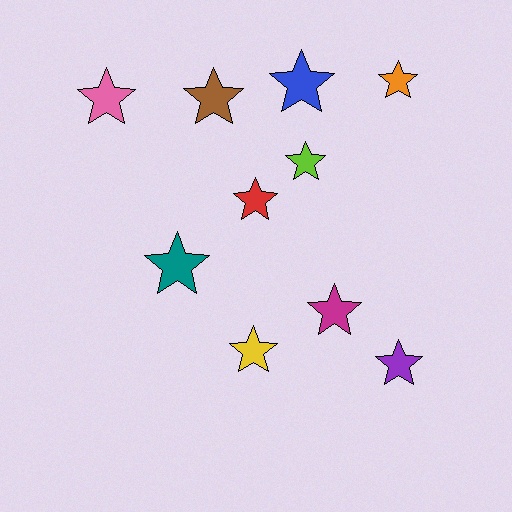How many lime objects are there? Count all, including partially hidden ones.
There is 1 lime object.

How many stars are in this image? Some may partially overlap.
There are 10 stars.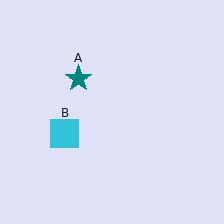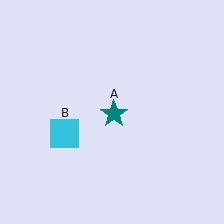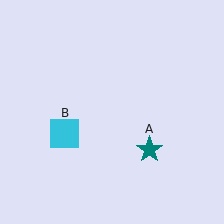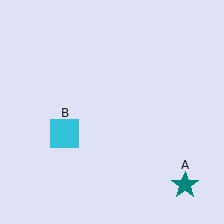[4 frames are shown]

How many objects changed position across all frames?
1 object changed position: teal star (object A).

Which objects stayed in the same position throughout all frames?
Cyan square (object B) remained stationary.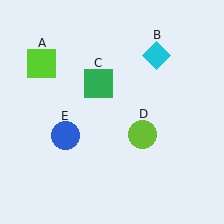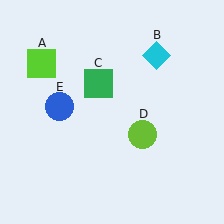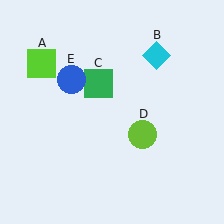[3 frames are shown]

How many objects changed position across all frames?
1 object changed position: blue circle (object E).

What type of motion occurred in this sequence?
The blue circle (object E) rotated clockwise around the center of the scene.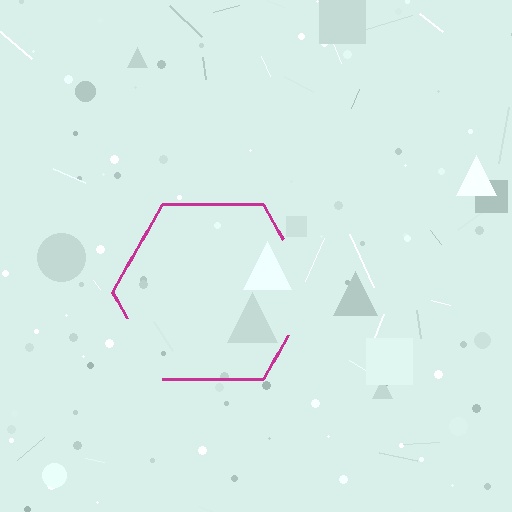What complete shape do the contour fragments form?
The contour fragments form a hexagon.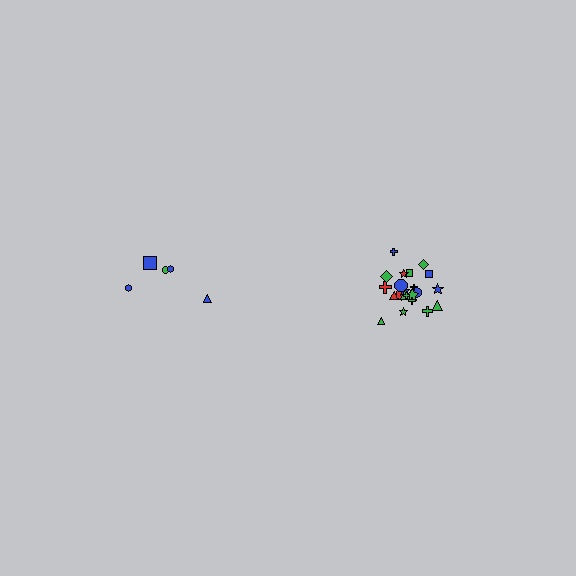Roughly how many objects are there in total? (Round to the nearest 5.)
Roughly 25 objects in total.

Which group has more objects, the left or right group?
The right group.